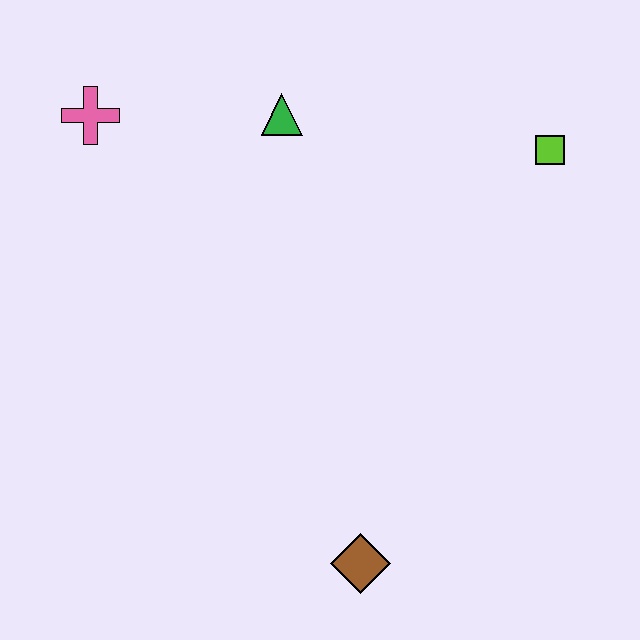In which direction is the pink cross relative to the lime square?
The pink cross is to the left of the lime square.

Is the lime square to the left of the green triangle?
No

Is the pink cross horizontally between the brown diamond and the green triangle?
No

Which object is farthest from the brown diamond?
The pink cross is farthest from the brown diamond.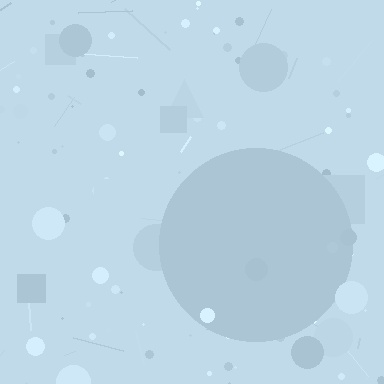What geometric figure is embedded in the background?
A circle is embedded in the background.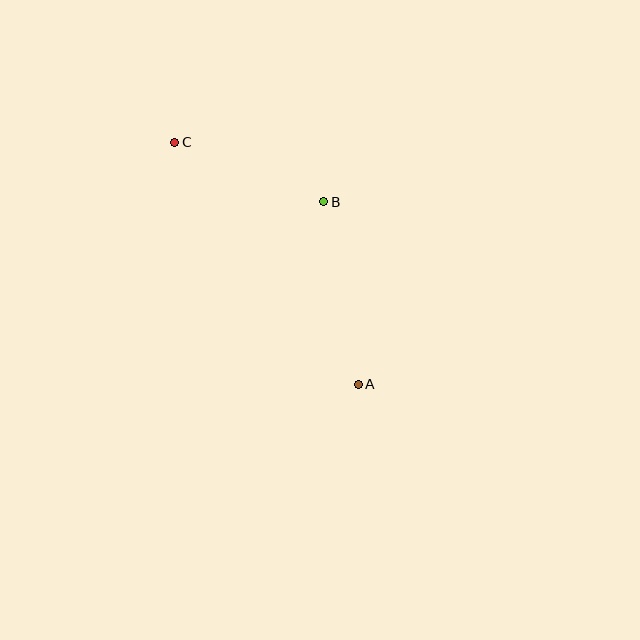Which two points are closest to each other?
Points B and C are closest to each other.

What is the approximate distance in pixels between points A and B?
The distance between A and B is approximately 186 pixels.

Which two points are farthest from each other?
Points A and C are farthest from each other.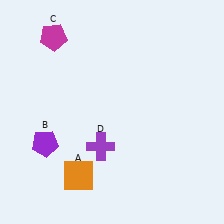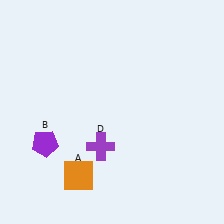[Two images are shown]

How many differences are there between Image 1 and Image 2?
There is 1 difference between the two images.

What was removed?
The magenta pentagon (C) was removed in Image 2.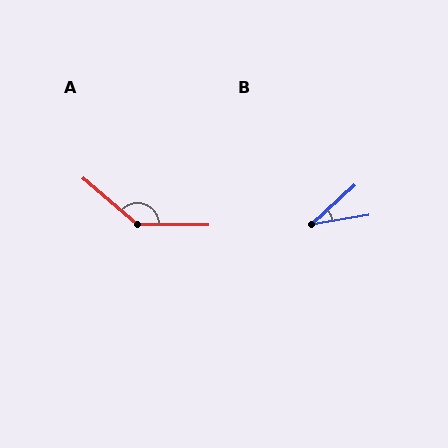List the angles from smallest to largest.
B (33°), A (139°).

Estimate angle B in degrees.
Approximately 33 degrees.